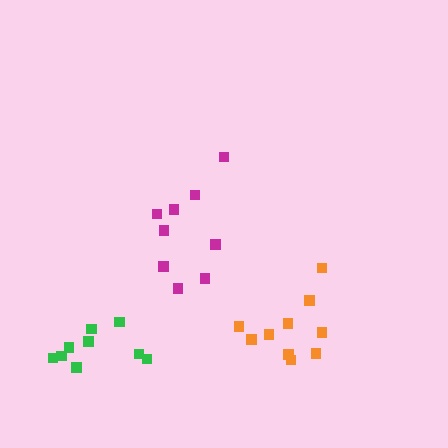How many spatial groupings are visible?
There are 3 spatial groupings.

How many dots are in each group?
Group 1: 9 dots, Group 2: 10 dots, Group 3: 9 dots (28 total).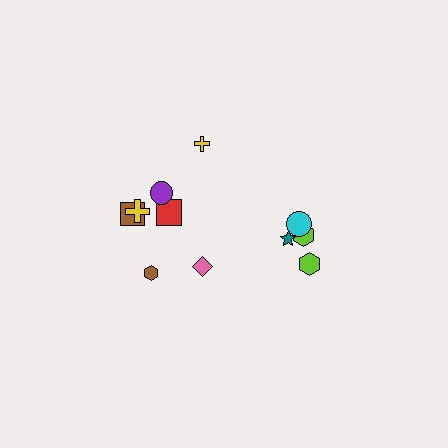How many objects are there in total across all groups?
There are 11 objects.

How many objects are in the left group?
There are 7 objects.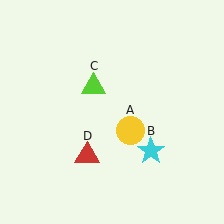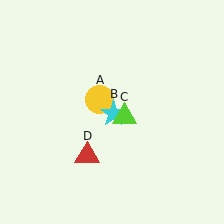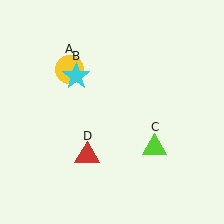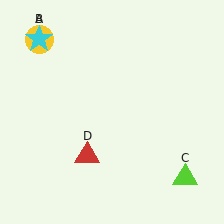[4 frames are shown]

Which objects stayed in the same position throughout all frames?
Red triangle (object D) remained stationary.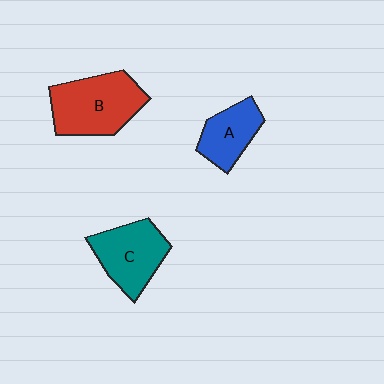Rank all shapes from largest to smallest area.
From largest to smallest: B (red), C (teal), A (blue).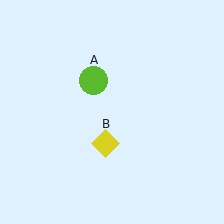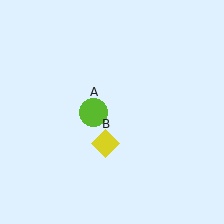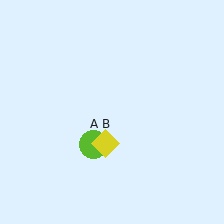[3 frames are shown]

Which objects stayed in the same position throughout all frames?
Yellow diamond (object B) remained stationary.